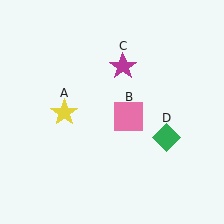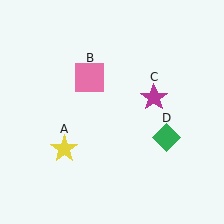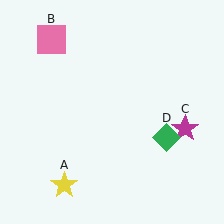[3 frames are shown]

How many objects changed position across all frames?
3 objects changed position: yellow star (object A), pink square (object B), magenta star (object C).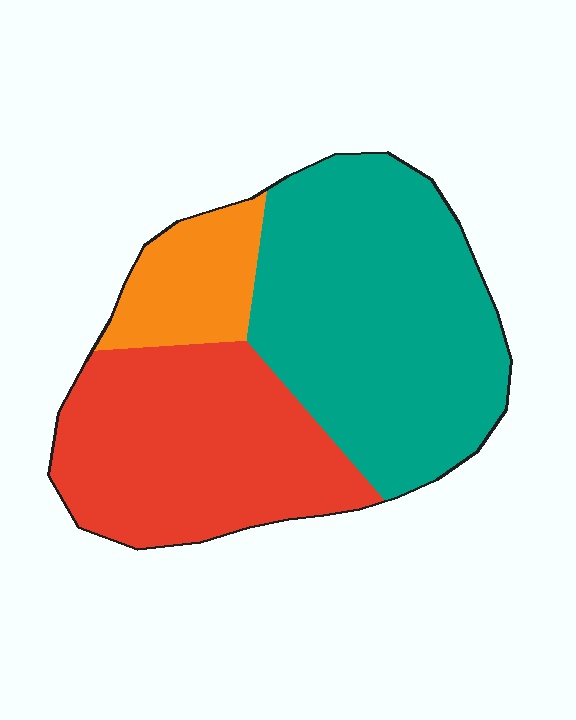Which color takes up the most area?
Teal, at roughly 50%.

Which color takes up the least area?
Orange, at roughly 15%.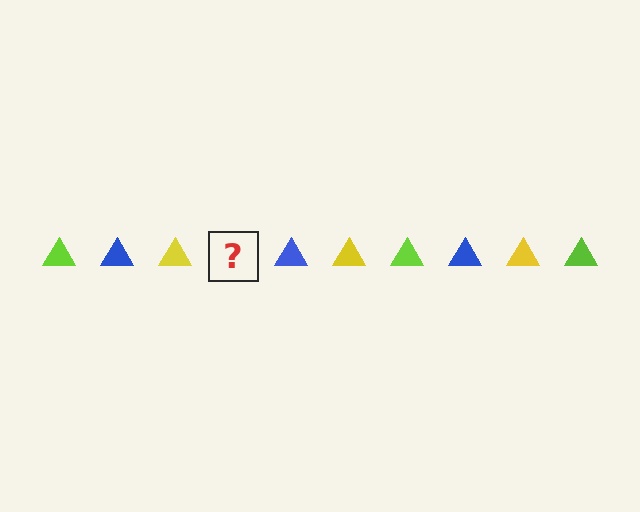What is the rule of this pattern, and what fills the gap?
The rule is that the pattern cycles through lime, blue, yellow triangles. The gap should be filled with a lime triangle.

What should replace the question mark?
The question mark should be replaced with a lime triangle.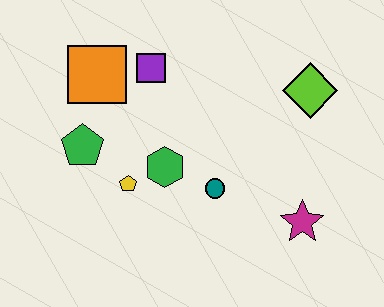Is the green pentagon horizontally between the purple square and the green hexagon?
No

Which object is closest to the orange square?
The purple square is closest to the orange square.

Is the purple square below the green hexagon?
No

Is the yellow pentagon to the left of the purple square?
Yes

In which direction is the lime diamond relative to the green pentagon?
The lime diamond is to the right of the green pentagon.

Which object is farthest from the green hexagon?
The lime diamond is farthest from the green hexagon.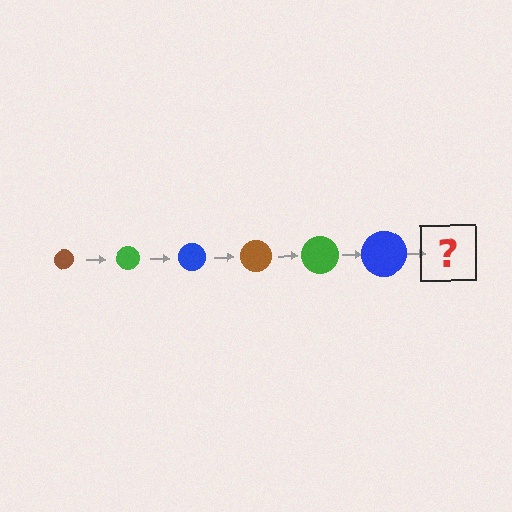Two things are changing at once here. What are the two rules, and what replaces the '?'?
The two rules are that the circle grows larger each step and the color cycles through brown, green, and blue. The '?' should be a brown circle, larger than the previous one.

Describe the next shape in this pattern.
It should be a brown circle, larger than the previous one.